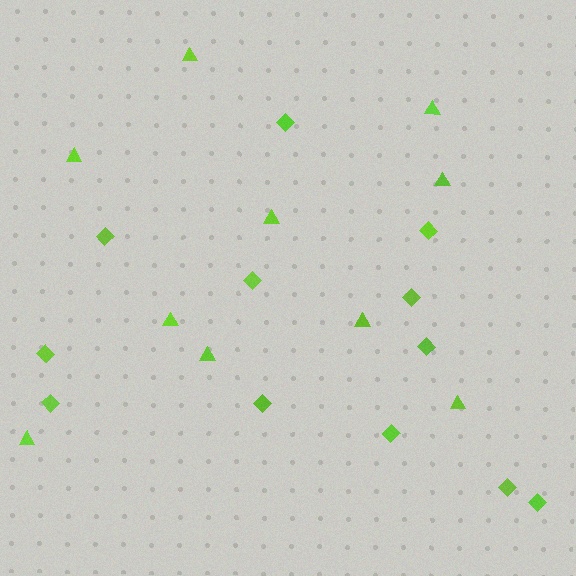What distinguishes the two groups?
There are 2 groups: one group of diamonds (12) and one group of triangles (10).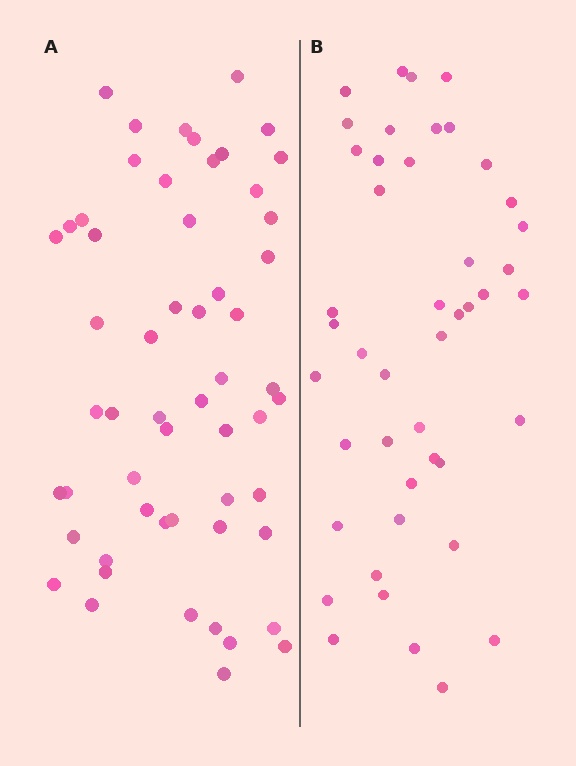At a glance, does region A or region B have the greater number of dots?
Region A (the left region) has more dots.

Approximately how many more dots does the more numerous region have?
Region A has roughly 12 or so more dots than region B.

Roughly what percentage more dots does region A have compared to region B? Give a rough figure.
About 25% more.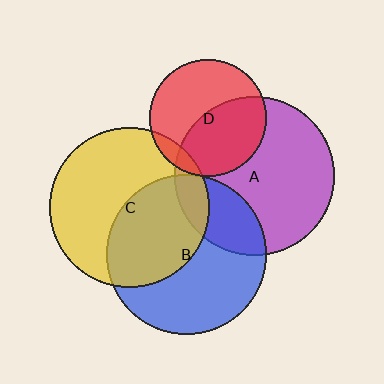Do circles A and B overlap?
Yes.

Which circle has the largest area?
Circle C (yellow).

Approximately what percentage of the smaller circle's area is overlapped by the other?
Approximately 25%.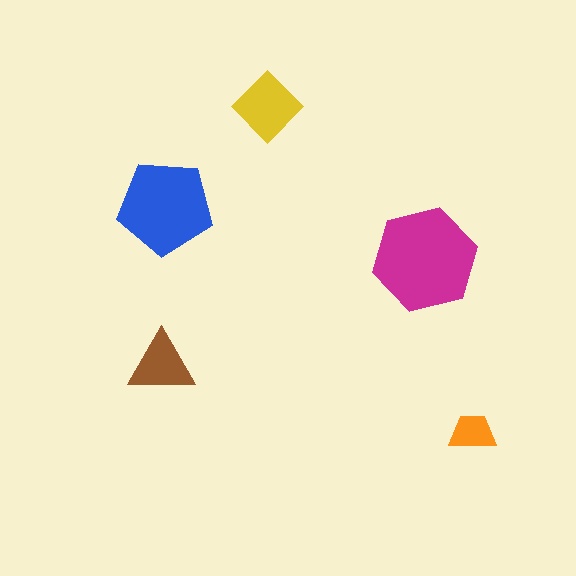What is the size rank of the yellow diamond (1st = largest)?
3rd.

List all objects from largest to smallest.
The magenta hexagon, the blue pentagon, the yellow diamond, the brown triangle, the orange trapezoid.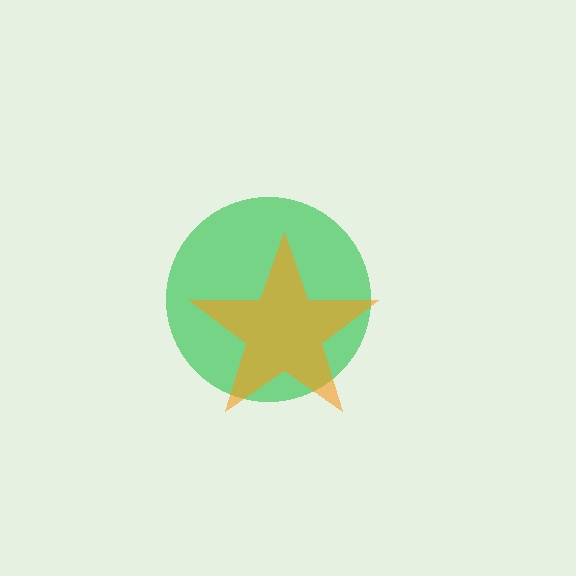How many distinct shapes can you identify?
There are 2 distinct shapes: a green circle, an orange star.